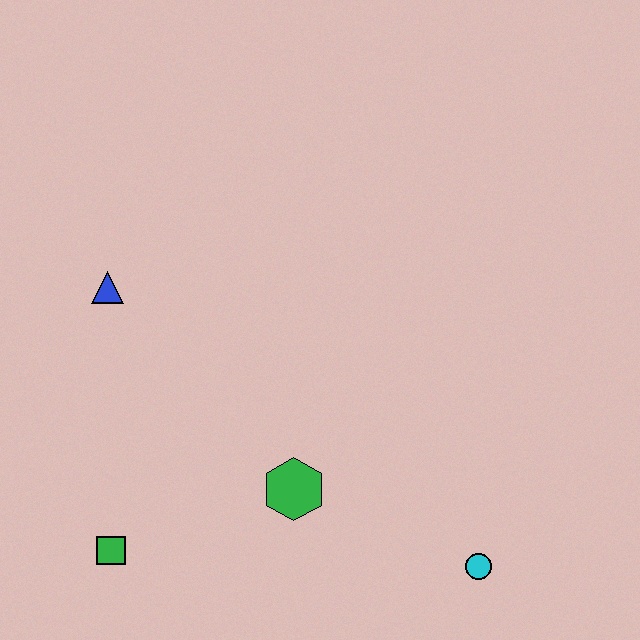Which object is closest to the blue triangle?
The green square is closest to the blue triangle.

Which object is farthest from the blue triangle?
The cyan circle is farthest from the blue triangle.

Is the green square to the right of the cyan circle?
No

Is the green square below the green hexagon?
Yes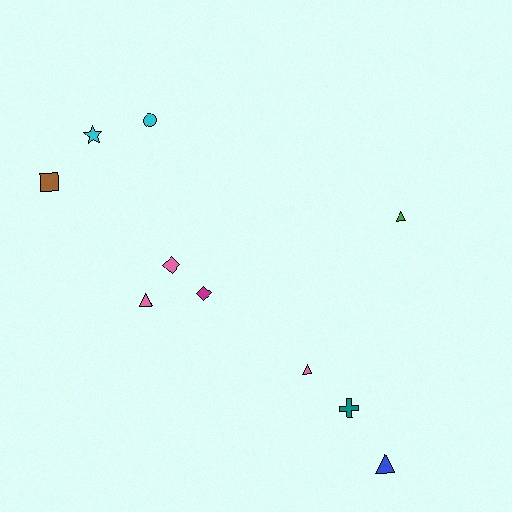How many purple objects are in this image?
There are no purple objects.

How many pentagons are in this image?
There are no pentagons.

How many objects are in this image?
There are 10 objects.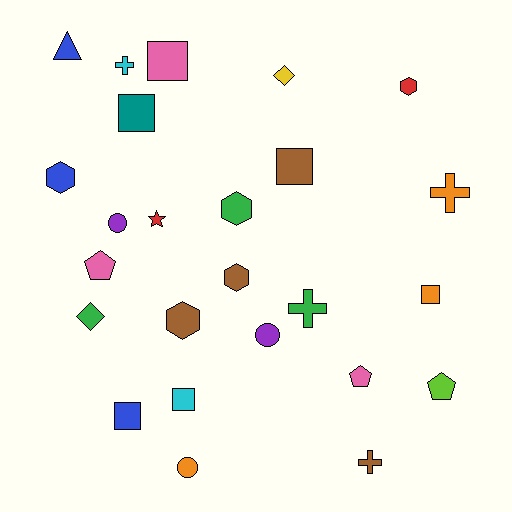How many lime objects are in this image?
There is 1 lime object.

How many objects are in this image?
There are 25 objects.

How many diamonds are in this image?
There are 2 diamonds.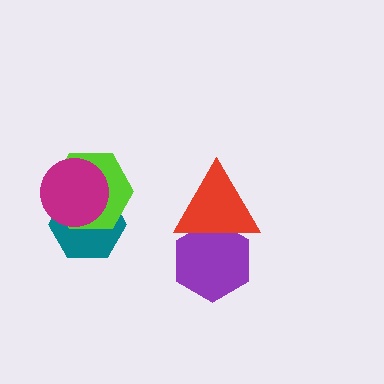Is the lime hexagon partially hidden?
Yes, it is partially covered by another shape.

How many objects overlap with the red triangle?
1 object overlaps with the red triangle.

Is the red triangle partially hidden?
No, no other shape covers it.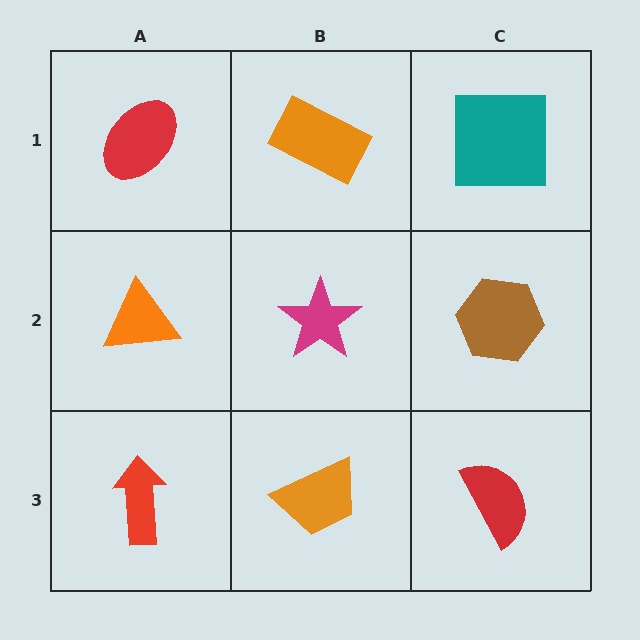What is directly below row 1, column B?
A magenta star.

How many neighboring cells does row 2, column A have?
3.